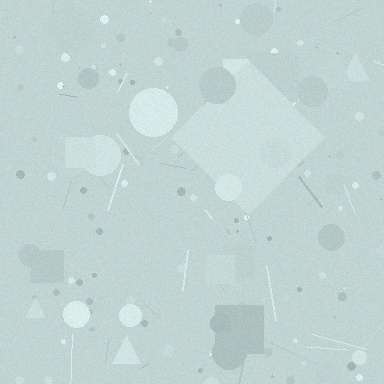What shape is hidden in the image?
A diamond is hidden in the image.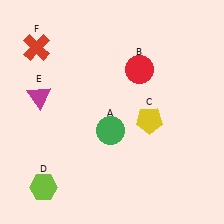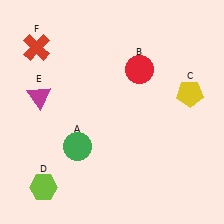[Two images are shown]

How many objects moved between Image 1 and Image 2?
2 objects moved between the two images.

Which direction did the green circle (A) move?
The green circle (A) moved left.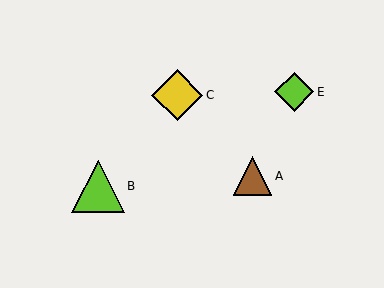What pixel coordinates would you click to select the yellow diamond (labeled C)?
Click at (177, 95) to select the yellow diamond C.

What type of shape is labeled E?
Shape E is a lime diamond.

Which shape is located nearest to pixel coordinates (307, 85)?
The lime diamond (labeled E) at (294, 92) is nearest to that location.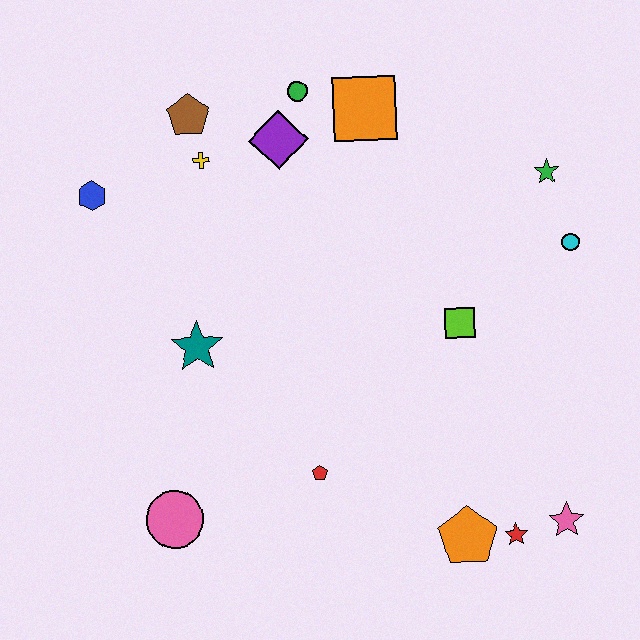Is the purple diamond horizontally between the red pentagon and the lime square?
No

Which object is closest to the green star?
The cyan circle is closest to the green star.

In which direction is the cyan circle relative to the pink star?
The cyan circle is above the pink star.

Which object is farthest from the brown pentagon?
The pink star is farthest from the brown pentagon.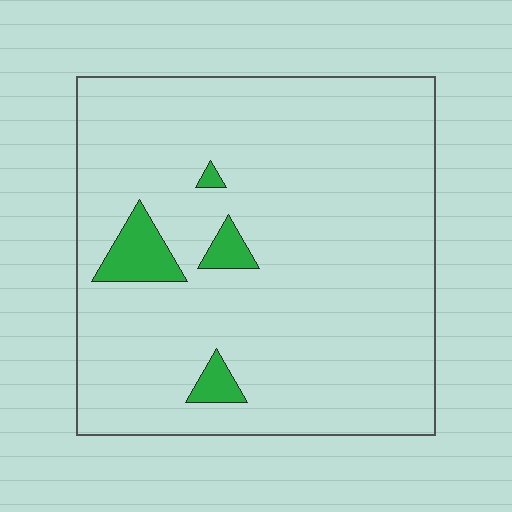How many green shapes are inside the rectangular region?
4.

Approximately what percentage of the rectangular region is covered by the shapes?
Approximately 5%.